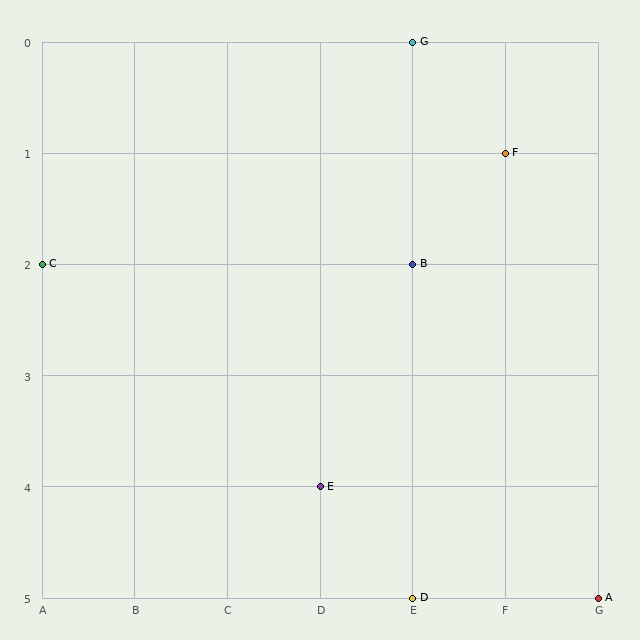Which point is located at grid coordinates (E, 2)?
Point B is at (E, 2).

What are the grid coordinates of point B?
Point B is at grid coordinates (E, 2).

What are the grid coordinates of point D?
Point D is at grid coordinates (E, 5).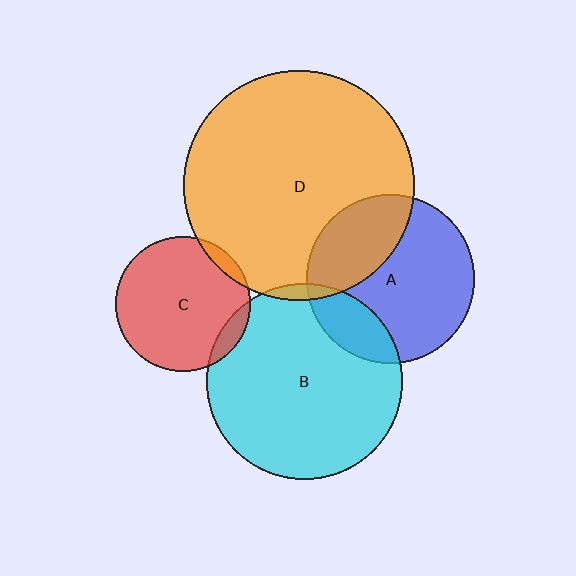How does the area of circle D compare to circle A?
Approximately 1.9 times.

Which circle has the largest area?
Circle D (orange).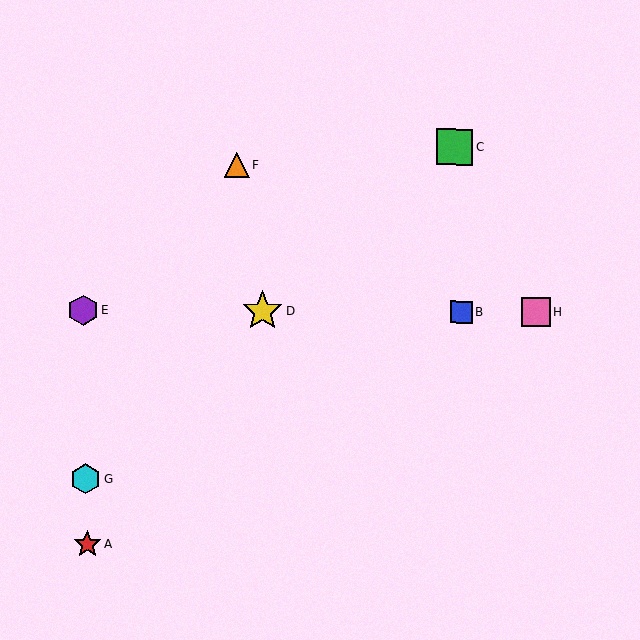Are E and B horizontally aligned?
Yes, both are at y≈310.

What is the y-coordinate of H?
Object H is at y≈312.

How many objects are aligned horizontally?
4 objects (B, D, E, H) are aligned horizontally.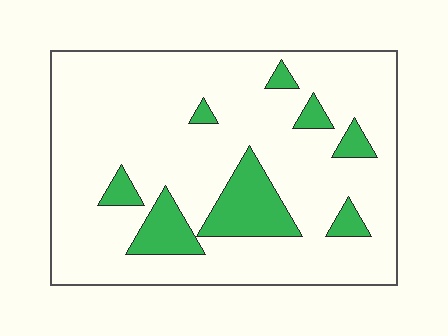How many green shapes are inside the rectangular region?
8.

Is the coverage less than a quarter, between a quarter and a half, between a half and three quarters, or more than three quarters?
Less than a quarter.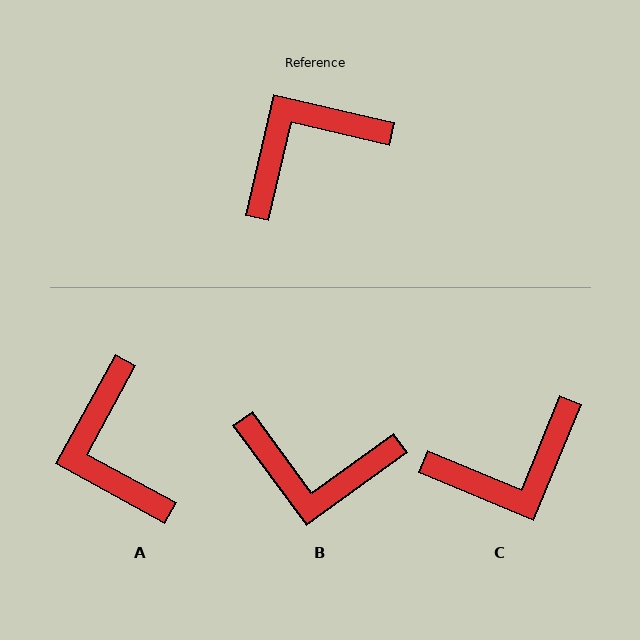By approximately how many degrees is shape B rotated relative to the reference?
Approximately 139 degrees counter-clockwise.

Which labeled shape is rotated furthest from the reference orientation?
C, about 171 degrees away.